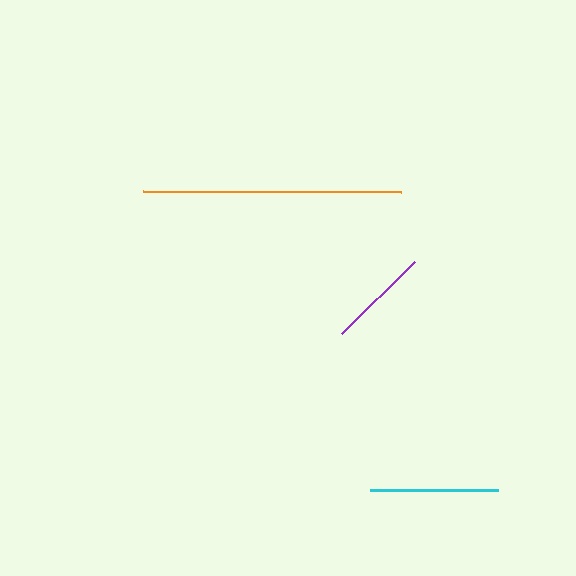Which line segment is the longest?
The orange line is the longest at approximately 258 pixels.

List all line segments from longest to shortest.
From longest to shortest: orange, cyan, purple.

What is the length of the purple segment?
The purple segment is approximately 102 pixels long.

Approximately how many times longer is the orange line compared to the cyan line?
The orange line is approximately 2.0 times the length of the cyan line.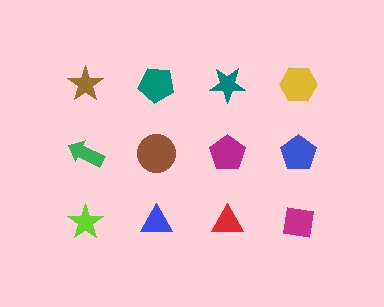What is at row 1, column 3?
A teal star.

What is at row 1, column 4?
A yellow hexagon.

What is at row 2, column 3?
A magenta pentagon.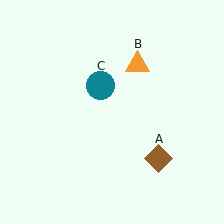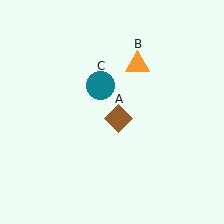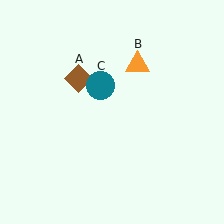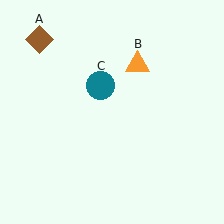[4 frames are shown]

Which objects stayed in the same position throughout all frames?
Orange triangle (object B) and teal circle (object C) remained stationary.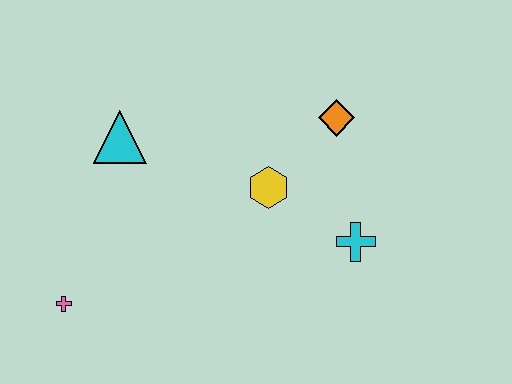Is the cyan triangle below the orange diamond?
Yes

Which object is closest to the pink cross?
The cyan triangle is closest to the pink cross.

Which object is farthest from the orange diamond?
The pink cross is farthest from the orange diamond.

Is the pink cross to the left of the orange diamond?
Yes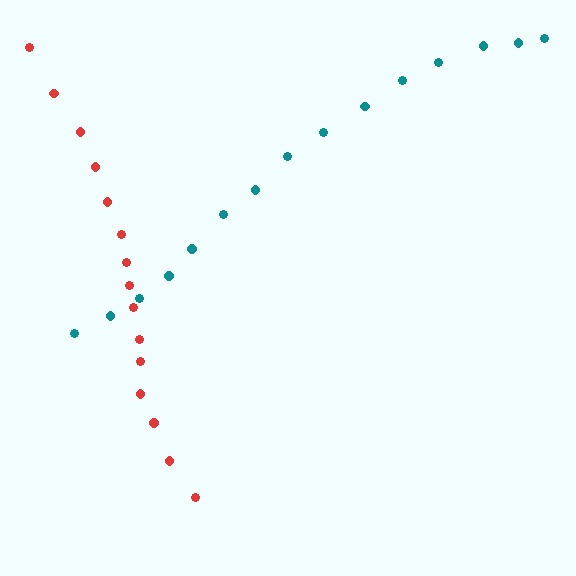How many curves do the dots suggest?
There are 2 distinct paths.